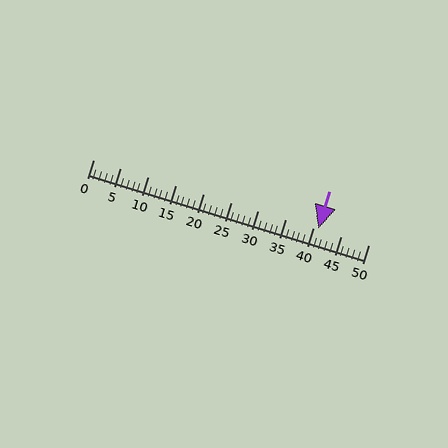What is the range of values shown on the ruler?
The ruler shows values from 0 to 50.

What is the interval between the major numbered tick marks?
The major tick marks are spaced 5 units apart.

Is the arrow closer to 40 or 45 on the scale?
The arrow is closer to 40.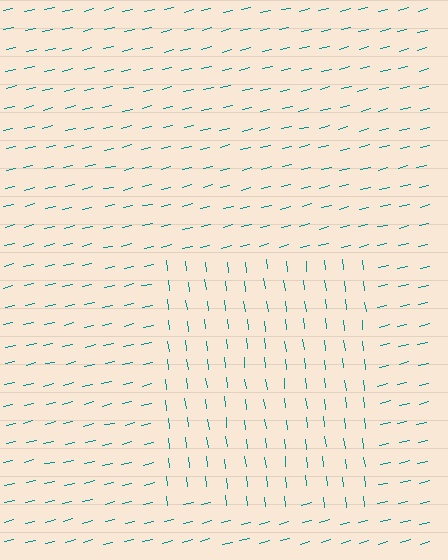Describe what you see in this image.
The image is filled with small teal line segments. A rectangle region in the image has lines oriented differently from the surrounding lines, creating a visible texture boundary.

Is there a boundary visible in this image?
Yes, there is a texture boundary formed by a change in line orientation.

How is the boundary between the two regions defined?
The boundary is defined purely by a change in line orientation (approximately 84 degrees difference). All lines are the same color and thickness.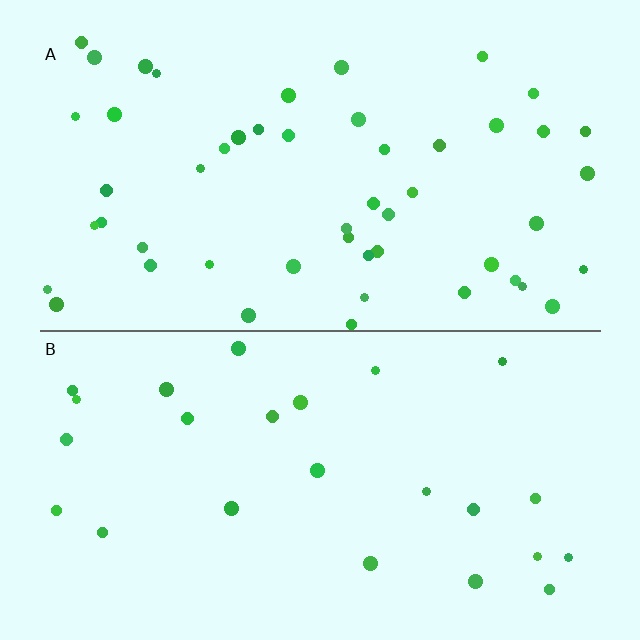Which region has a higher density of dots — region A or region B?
A (the top).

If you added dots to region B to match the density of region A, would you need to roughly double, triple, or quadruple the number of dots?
Approximately double.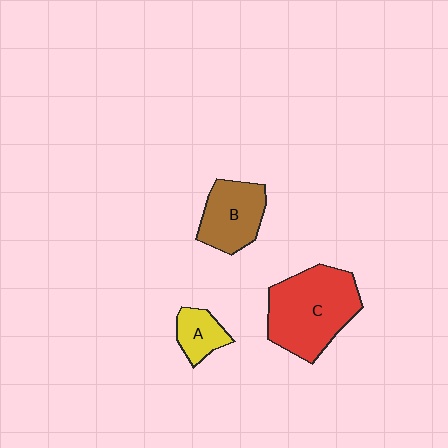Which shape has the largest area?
Shape C (red).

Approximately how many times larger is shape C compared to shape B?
Approximately 1.7 times.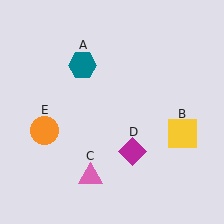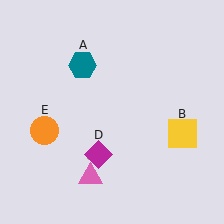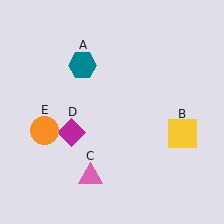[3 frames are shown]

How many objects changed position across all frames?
1 object changed position: magenta diamond (object D).